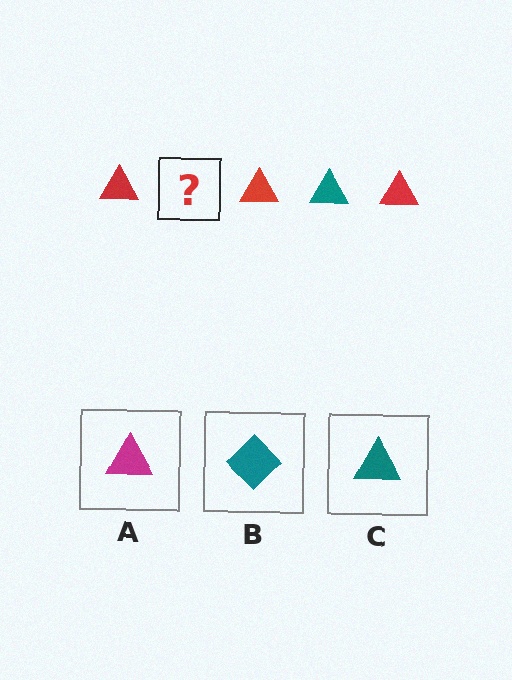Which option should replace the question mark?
Option C.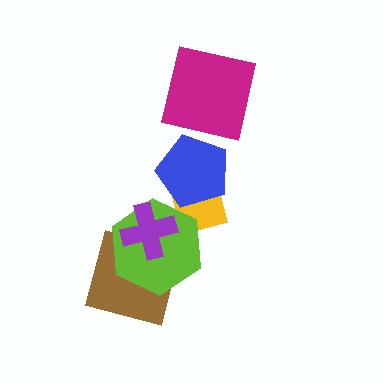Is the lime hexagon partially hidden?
Yes, it is partially covered by another shape.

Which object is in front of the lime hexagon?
The purple cross is in front of the lime hexagon.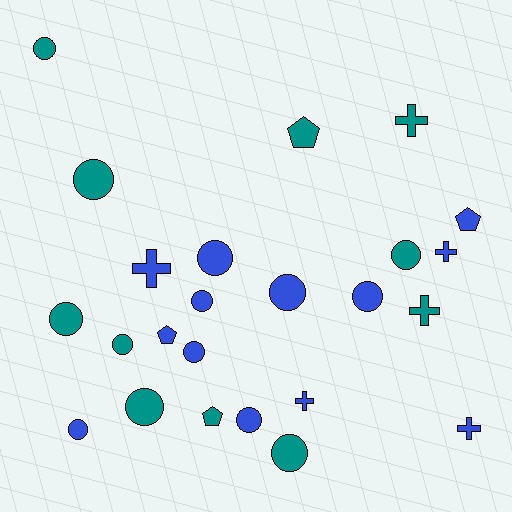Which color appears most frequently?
Blue, with 13 objects.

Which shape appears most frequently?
Circle, with 14 objects.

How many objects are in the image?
There are 24 objects.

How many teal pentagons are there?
There are 2 teal pentagons.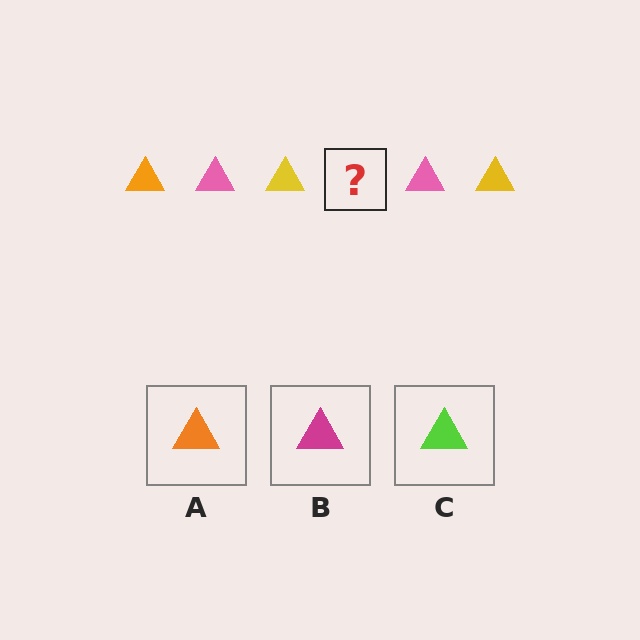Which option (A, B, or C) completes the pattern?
A.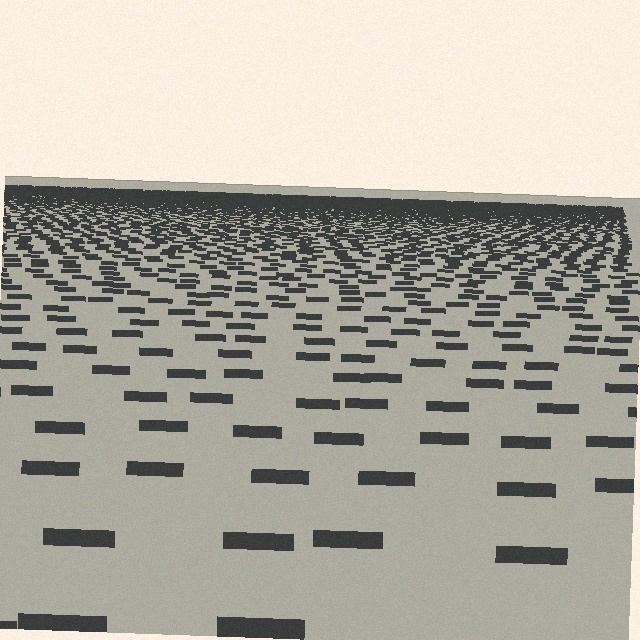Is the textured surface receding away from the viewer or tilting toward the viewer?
The surface is receding away from the viewer. Texture elements get smaller and denser toward the top.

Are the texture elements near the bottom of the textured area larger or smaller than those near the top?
Larger. Near the bottom, elements are closer to the viewer and appear at a bigger on-screen size.